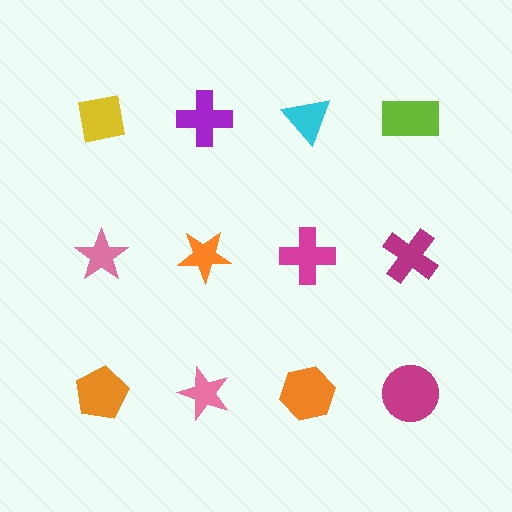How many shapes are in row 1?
4 shapes.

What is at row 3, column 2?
A pink star.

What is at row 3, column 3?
An orange hexagon.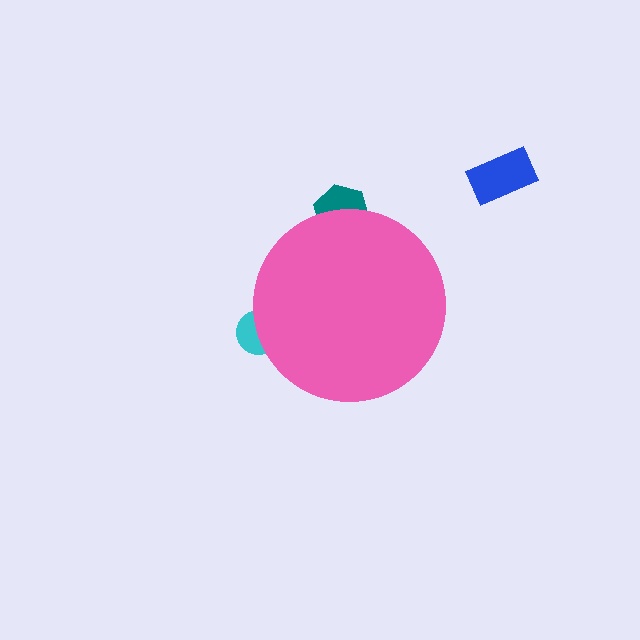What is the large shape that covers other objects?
A pink circle.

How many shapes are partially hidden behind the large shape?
2 shapes are partially hidden.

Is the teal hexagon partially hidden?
Yes, the teal hexagon is partially hidden behind the pink circle.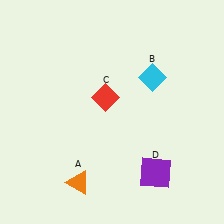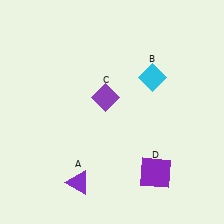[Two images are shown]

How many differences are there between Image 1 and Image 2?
There are 2 differences between the two images.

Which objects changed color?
A changed from orange to purple. C changed from red to purple.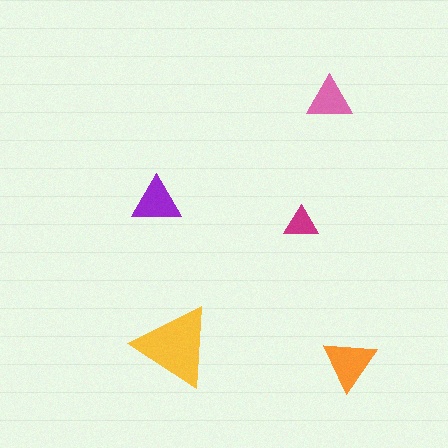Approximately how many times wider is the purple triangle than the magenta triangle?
About 1.5 times wider.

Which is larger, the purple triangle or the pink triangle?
The purple one.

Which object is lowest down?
The orange triangle is bottommost.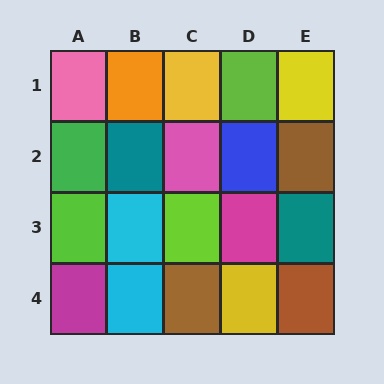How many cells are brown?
3 cells are brown.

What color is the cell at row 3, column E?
Teal.